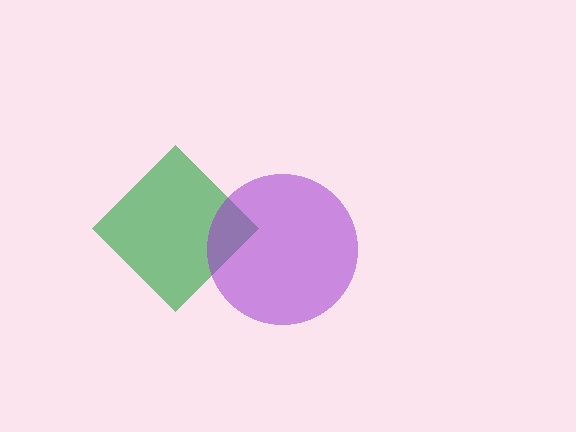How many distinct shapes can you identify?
There are 2 distinct shapes: a green diamond, a purple circle.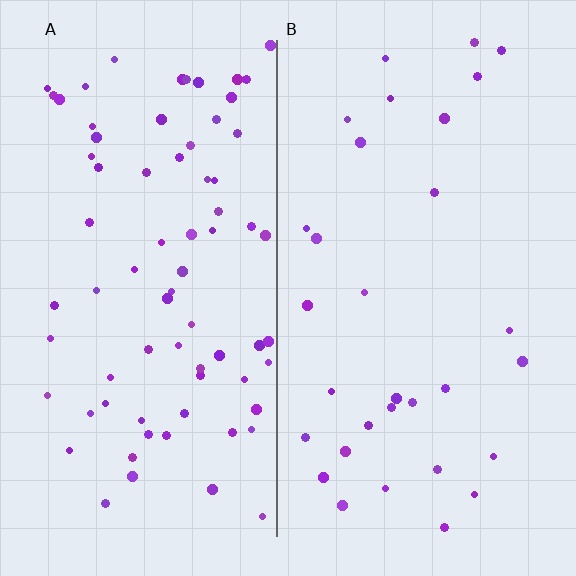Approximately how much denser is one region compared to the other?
Approximately 2.4× — region A over region B.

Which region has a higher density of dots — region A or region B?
A (the left).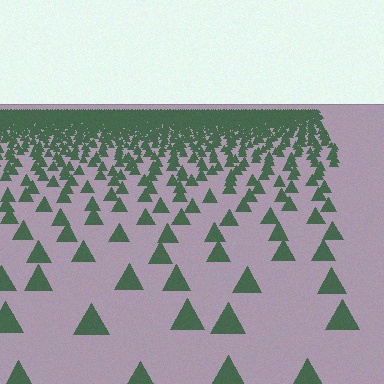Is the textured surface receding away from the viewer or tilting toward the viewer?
The surface is receding away from the viewer. Texture elements get smaller and denser toward the top.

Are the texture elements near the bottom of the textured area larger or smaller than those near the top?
Larger. Near the bottom, elements are closer to the viewer and appear at a bigger on-screen size.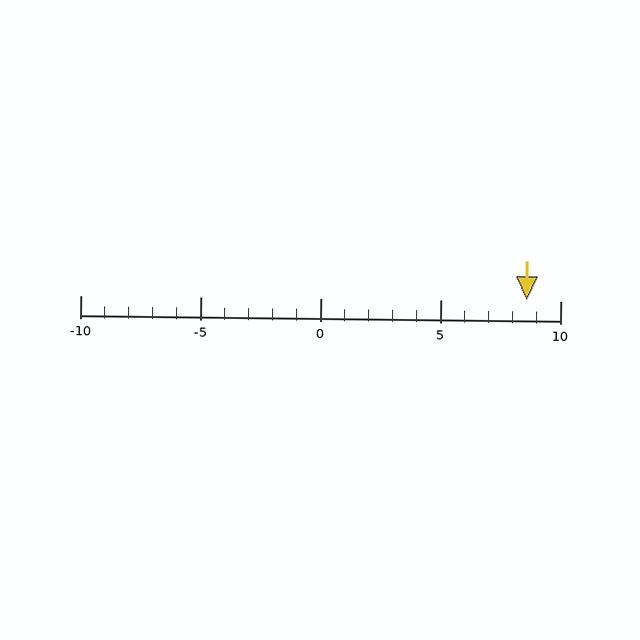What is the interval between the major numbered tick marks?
The major tick marks are spaced 5 units apart.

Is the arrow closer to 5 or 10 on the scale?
The arrow is closer to 10.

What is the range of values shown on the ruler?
The ruler shows values from -10 to 10.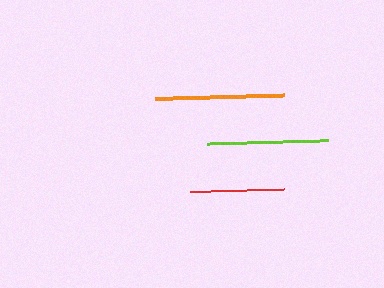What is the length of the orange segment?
The orange segment is approximately 129 pixels long.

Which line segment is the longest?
The orange line is the longest at approximately 129 pixels.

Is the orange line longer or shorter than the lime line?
The orange line is longer than the lime line.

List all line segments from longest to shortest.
From longest to shortest: orange, lime, red.